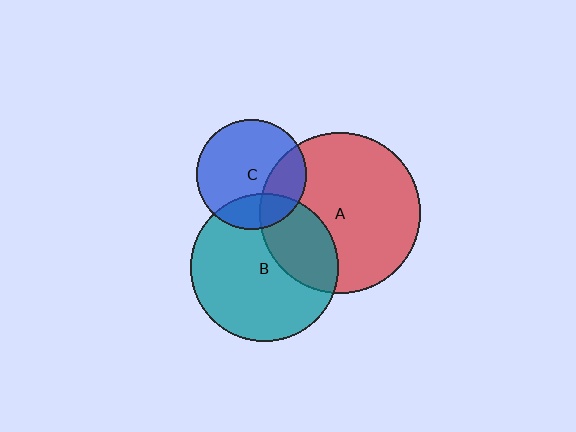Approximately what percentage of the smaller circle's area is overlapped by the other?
Approximately 25%.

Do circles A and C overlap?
Yes.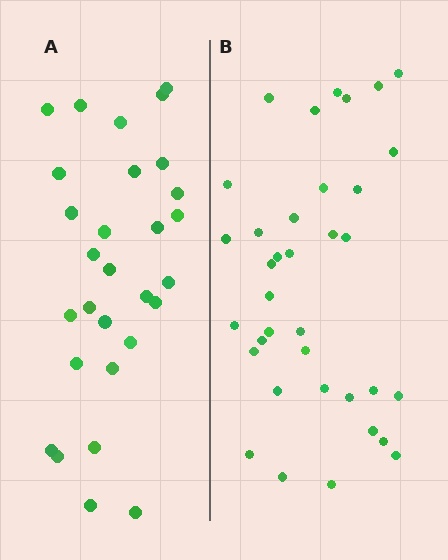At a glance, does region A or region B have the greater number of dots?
Region B (the right region) has more dots.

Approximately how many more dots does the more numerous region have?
Region B has roughly 8 or so more dots than region A.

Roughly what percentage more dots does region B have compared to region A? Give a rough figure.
About 25% more.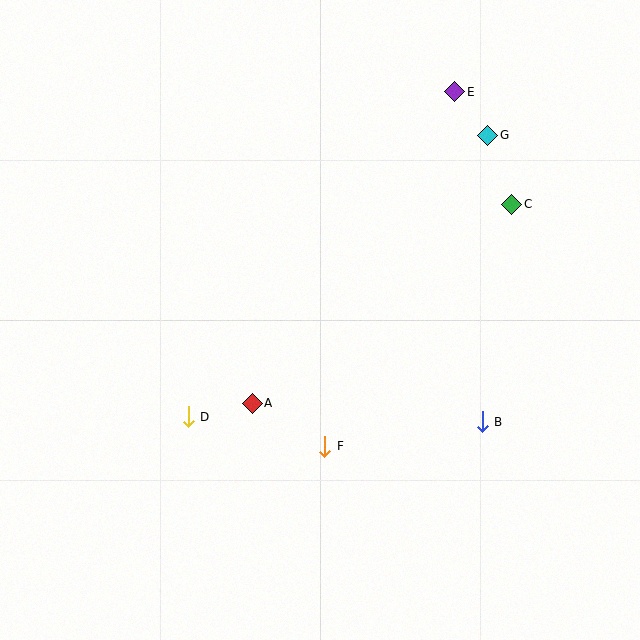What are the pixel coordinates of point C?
Point C is at (511, 204).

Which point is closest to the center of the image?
Point A at (252, 403) is closest to the center.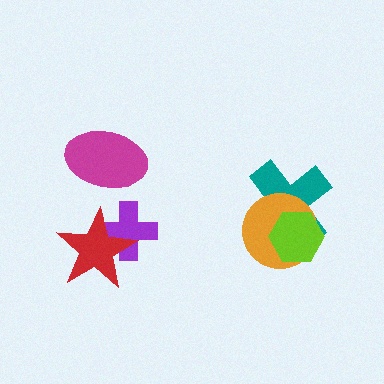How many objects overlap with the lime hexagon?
2 objects overlap with the lime hexagon.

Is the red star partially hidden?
No, no other shape covers it.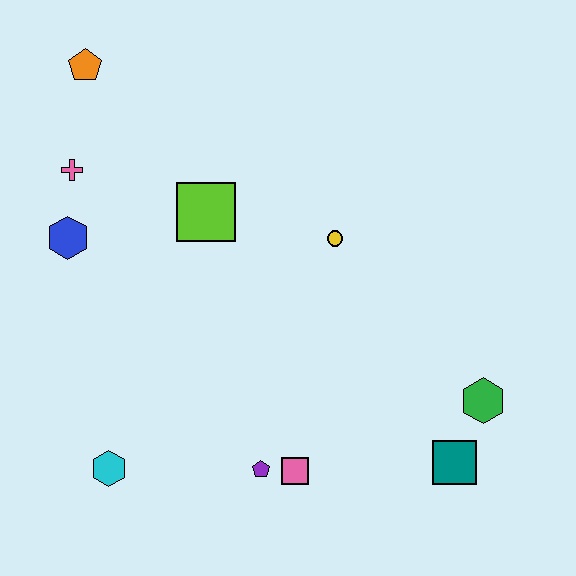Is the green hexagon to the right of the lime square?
Yes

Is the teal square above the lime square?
No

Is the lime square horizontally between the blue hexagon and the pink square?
Yes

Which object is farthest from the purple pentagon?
The orange pentagon is farthest from the purple pentagon.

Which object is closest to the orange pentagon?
The pink cross is closest to the orange pentagon.